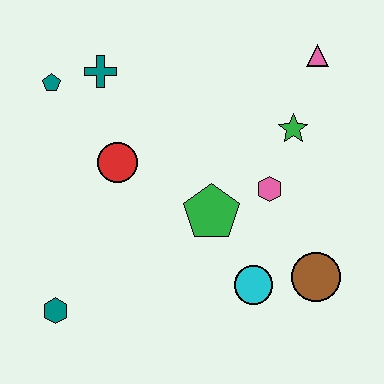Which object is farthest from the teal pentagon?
The brown circle is farthest from the teal pentagon.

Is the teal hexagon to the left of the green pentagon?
Yes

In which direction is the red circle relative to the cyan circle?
The red circle is to the left of the cyan circle.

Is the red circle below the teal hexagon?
No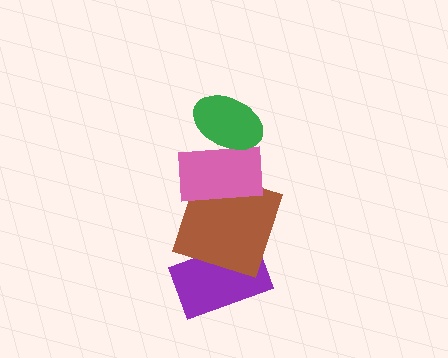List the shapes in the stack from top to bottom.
From top to bottom: the green ellipse, the pink rectangle, the brown square, the purple rectangle.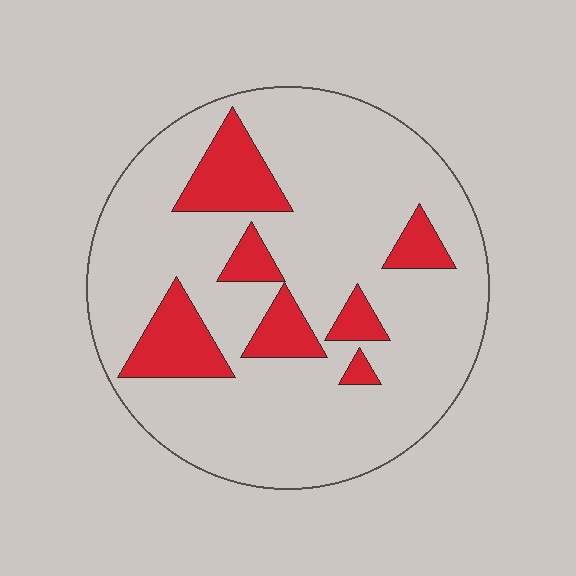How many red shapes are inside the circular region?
7.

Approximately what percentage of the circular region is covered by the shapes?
Approximately 20%.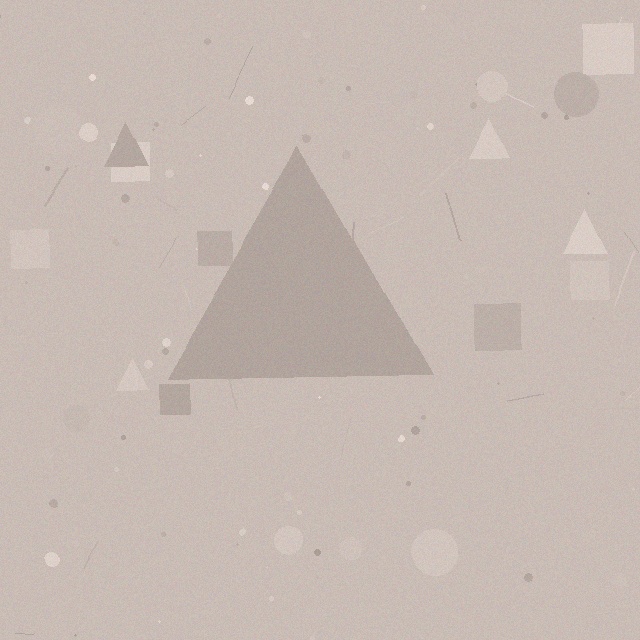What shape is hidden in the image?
A triangle is hidden in the image.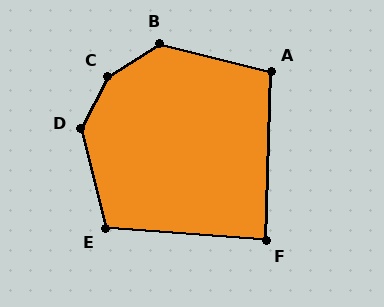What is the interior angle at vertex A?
Approximately 102 degrees (obtuse).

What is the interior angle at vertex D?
Approximately 138 degrees (obtuse).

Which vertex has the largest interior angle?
C, at approximately 149 degrees.